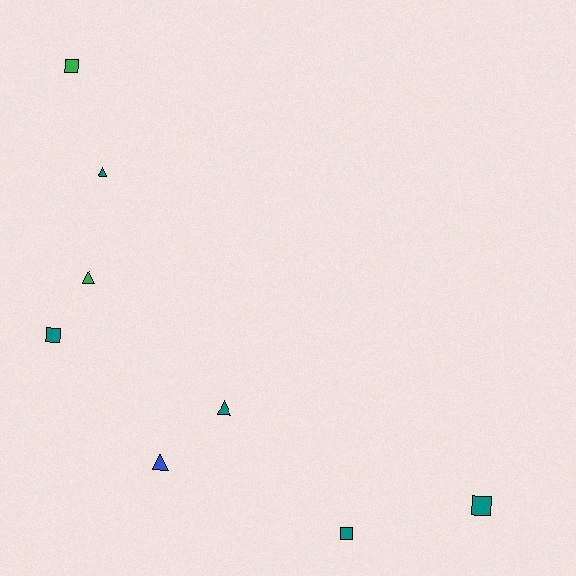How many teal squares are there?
There are 3 teal squares.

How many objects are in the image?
There are 8 objects.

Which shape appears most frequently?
Square, with 4 objects.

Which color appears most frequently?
Teal, with 5 objects.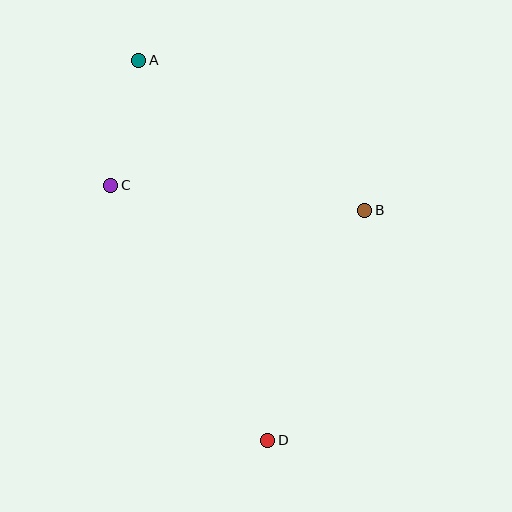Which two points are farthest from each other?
Points A and D are farthest from each other.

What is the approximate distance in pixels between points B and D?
The distance between B and D is approximately 250 pixels.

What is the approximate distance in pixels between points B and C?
The distance between B and C is approximately 255 pixels.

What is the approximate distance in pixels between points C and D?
The distance between C and D is approximately 300 pixels.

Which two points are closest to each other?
Points A and C are closest to each other.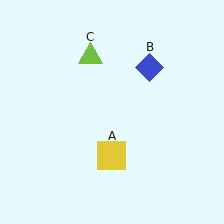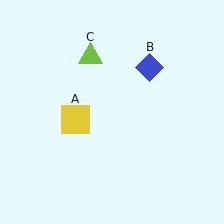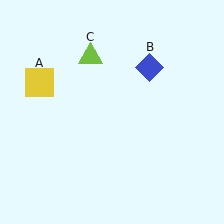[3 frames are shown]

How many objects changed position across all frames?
1 object changed position: yellow square (object A).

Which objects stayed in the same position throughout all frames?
Blue diamond (object B) and lime triangle (object C) remained stationary.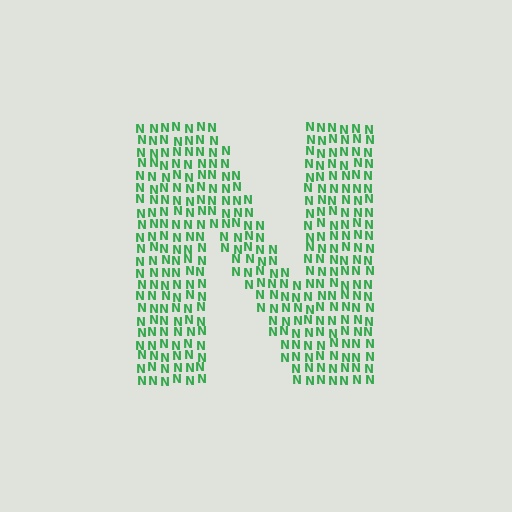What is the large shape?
The large shape is the letter N.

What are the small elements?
The small elements are letter N's.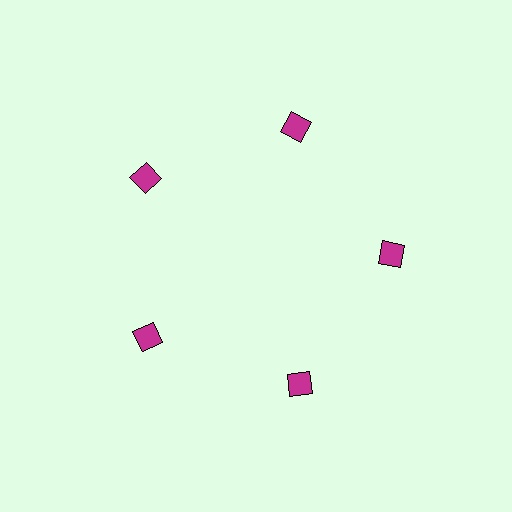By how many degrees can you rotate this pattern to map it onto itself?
The pattern maps onto itself every 72 degrees of rotation.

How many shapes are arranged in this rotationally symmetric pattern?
There are 5 shapes, arranged in 5 groups of 1.